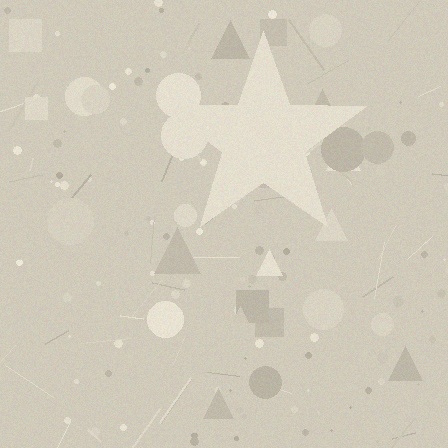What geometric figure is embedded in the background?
A star is embedded in the background.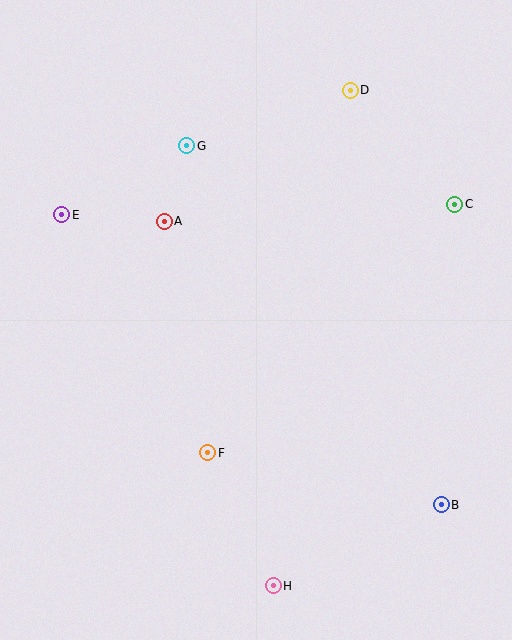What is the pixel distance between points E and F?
The distance between E and F is 279 pixels.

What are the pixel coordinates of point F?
Point F is at (208, 453).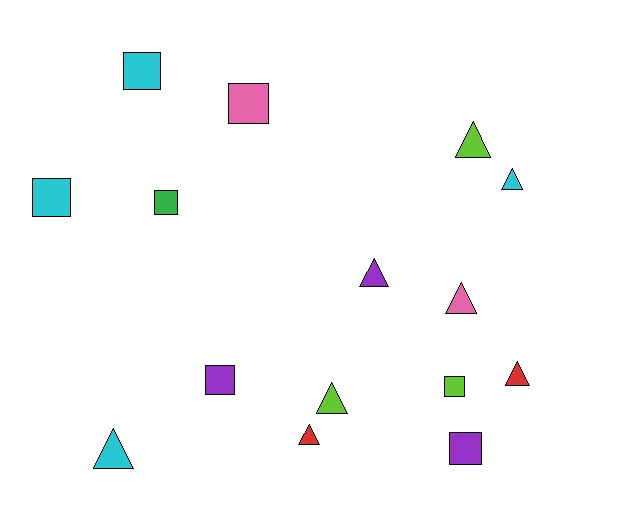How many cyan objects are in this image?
There are 4 cyan objects.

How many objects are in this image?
There are 15 objects.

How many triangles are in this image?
There are 8 triangles.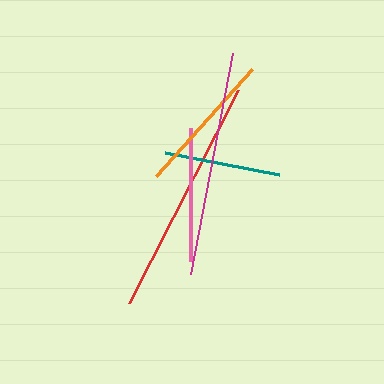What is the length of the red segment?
The red segment is approximately 239 pixels long.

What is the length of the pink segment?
The pink segment is approximately 133 pixels long.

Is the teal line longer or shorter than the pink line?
The pink line is longer than the teal line.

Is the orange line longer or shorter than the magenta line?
The magenta line is longer than the orange line.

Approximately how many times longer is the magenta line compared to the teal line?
The magenta line is approximately 1.9 times the length of the teal line.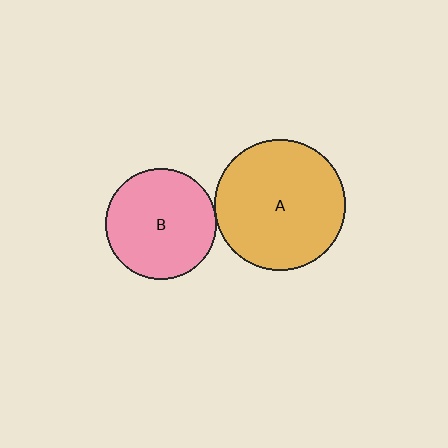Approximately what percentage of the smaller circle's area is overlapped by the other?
Approximately 5%.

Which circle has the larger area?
Circle A (orange).